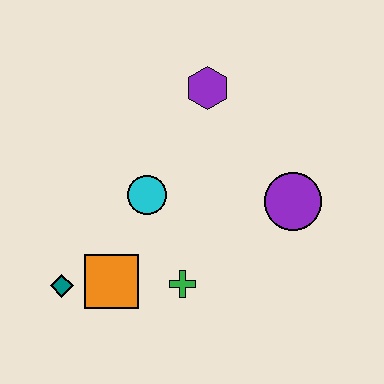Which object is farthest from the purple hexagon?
The teal diamond is farthest from the purple hexagon.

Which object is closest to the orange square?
The teal diamond is closest to the orange square.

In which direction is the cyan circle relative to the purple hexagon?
The cyan circle is below the purple hexagon.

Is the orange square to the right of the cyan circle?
No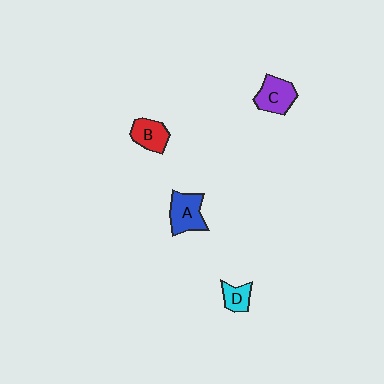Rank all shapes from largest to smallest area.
From largest to smallest: A (blue), C (purple), B (red), D (cyan).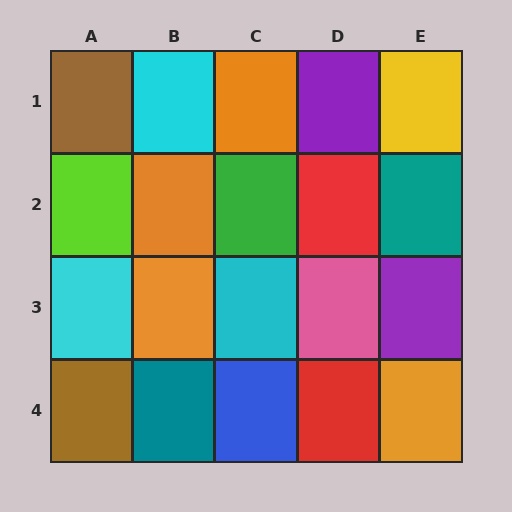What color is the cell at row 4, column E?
Orange.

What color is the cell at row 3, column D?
Pink.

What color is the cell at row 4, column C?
Blue.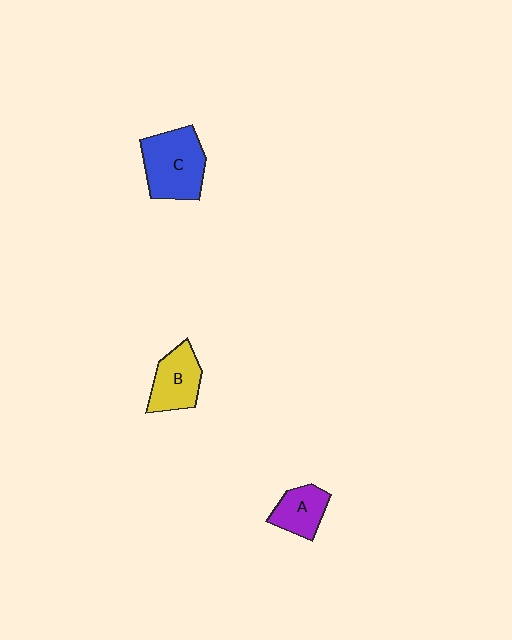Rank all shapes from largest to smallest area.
From largest to smallest: C (blue), B (yellow), A (purple).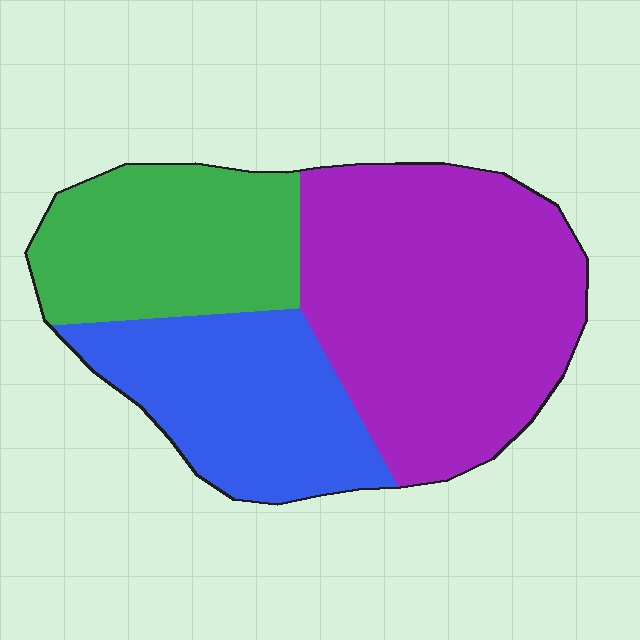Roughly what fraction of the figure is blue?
Blue takes up between a quarter and a half of the figure.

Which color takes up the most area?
Purple, at roughly 50%.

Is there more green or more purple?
Purple.